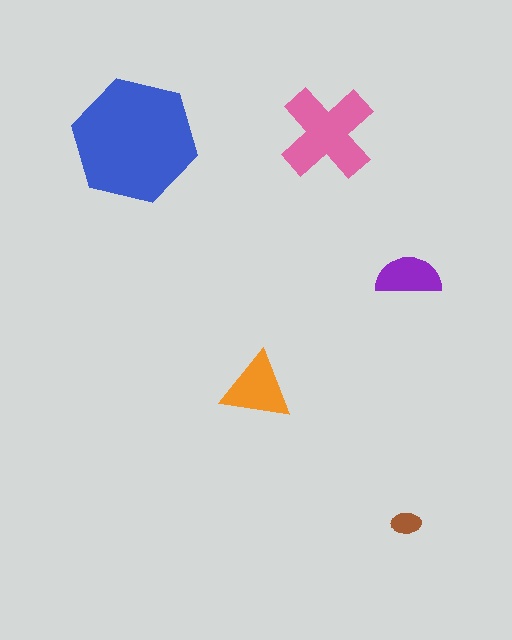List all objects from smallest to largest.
The brown ellipse, the purple semicircle, the orange triangle, the pink cross, the blue hexagon.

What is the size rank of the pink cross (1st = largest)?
2nd.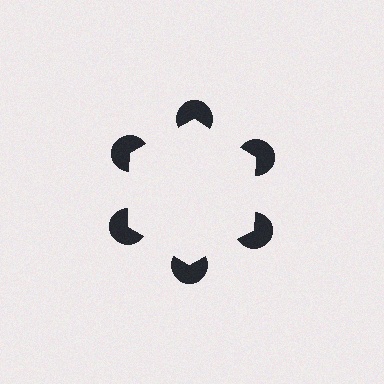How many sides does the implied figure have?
6 sides.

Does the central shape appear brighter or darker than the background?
It typically appears slightly brighter than the background, even though no actual brightness change is drawn.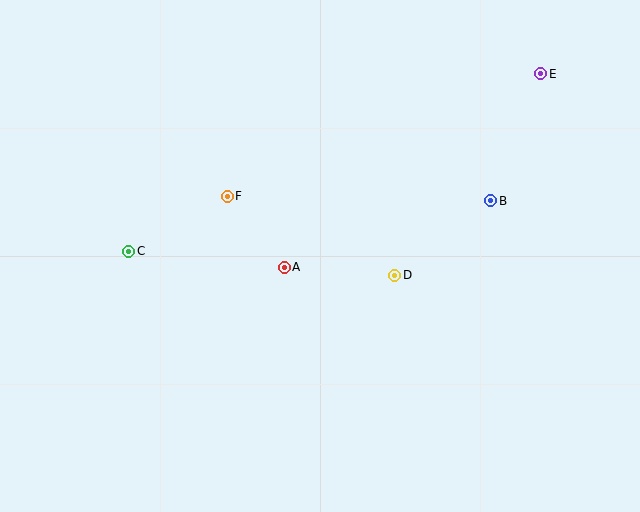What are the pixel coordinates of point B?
Point B is at (491, 201).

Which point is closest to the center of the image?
Point A at (284, 267) is closest to the center.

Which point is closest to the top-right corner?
Point E is closest to the top-right corner.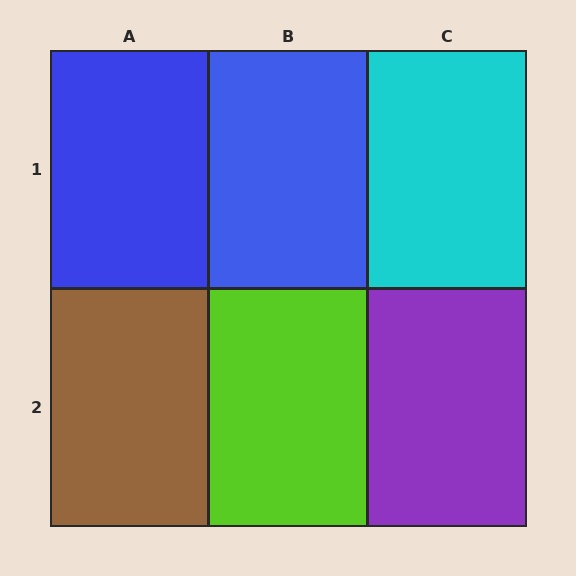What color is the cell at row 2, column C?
Purple.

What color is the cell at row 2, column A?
Brown.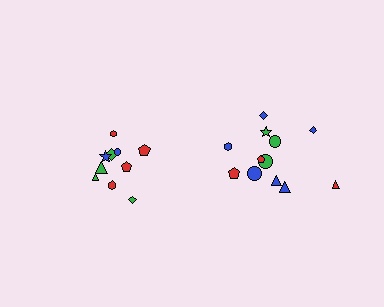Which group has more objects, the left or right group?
The right group.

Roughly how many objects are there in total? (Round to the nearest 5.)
Roughly 20 objects in total.